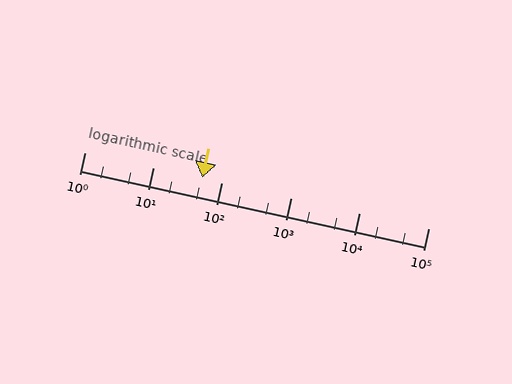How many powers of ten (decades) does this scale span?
The scale spans 5 decades, from 1 to 100000.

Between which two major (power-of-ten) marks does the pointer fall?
The pointer is between 10 and 100.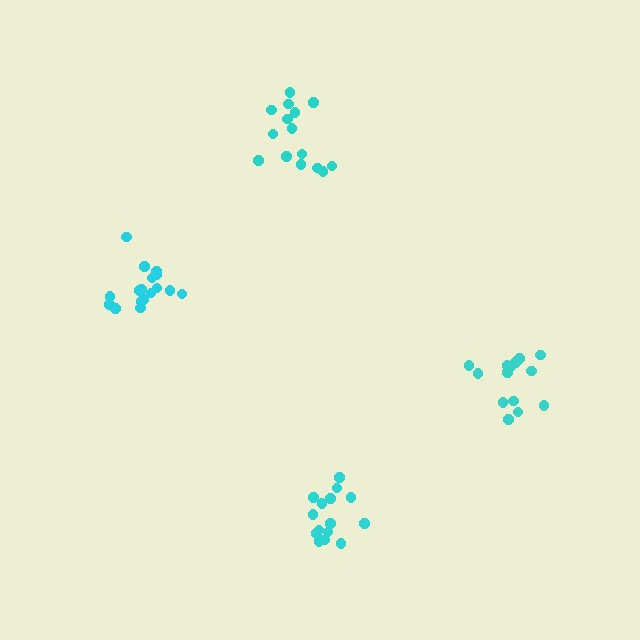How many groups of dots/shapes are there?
There are 4 groups.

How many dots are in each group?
Group 1: 15 dots, Group 2: 17 dots, Group 3: 15 dots, Group 4: 14 dots (61 total).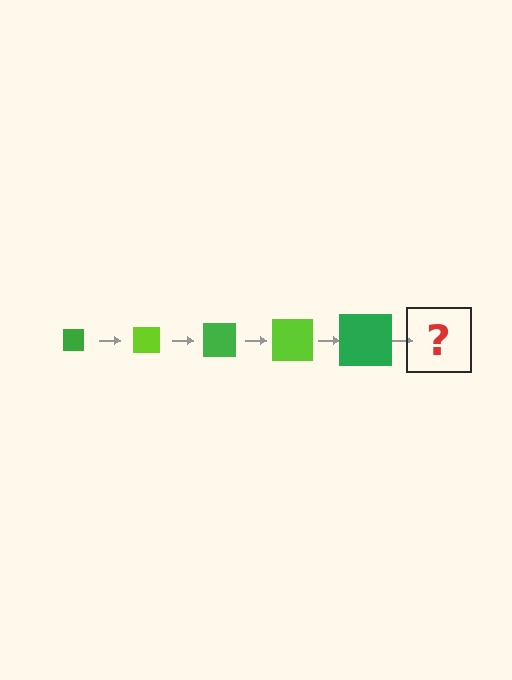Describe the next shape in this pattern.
It should be a lime square, larger than the previous one.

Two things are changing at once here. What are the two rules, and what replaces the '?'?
The two rules are that the square grows larger each step and the color cycles through green and lime. The '?' should be a lime square, larger than the previous one.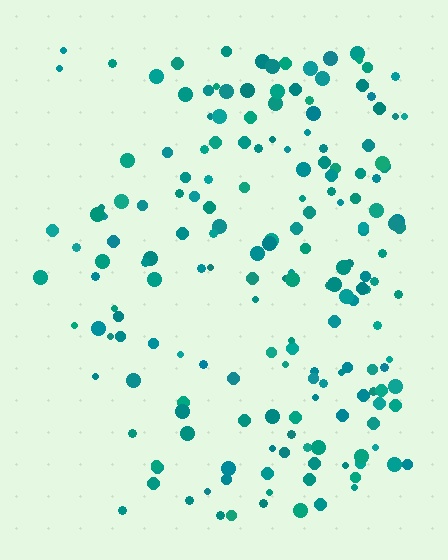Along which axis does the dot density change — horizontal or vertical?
Horizontal.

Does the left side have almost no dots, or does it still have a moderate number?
Still a moderate number, just noticeably fewer than the right.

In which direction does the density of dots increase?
From left to right, with the right side densest.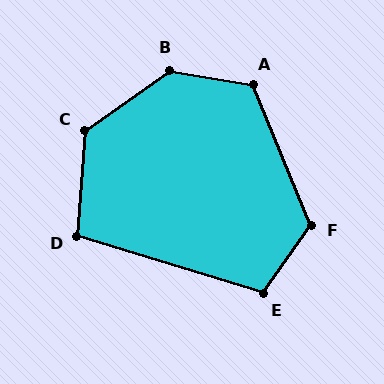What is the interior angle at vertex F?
Approximately 122 degrees (obtuse).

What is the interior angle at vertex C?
Approximately 130 degrees (obtuse).